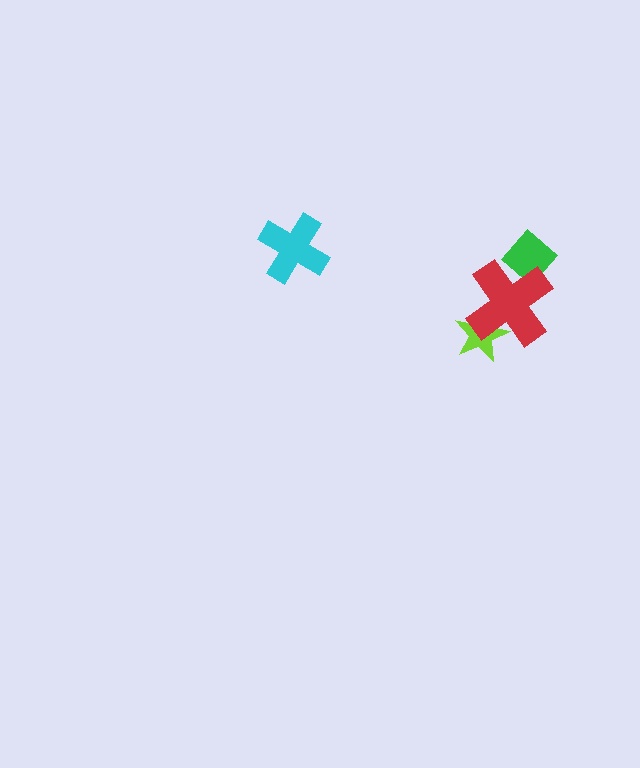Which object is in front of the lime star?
The red cross is in front of the lime star.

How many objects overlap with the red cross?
2 objects overlap with the red cross.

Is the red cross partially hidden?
No, no other shape covers it.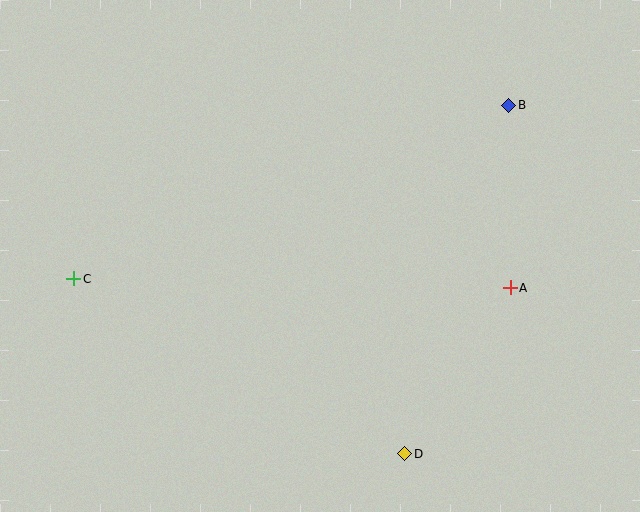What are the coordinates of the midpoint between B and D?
The midpoint between B and D is at (457, 280).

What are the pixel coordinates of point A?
Point A is at (510, 288).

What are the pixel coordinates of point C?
Point C is at (74, 279).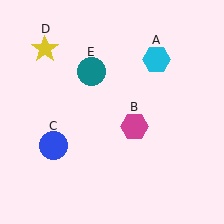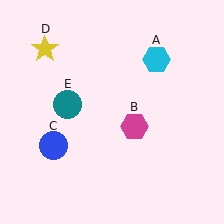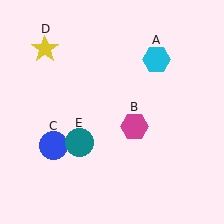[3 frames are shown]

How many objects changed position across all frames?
1 object changed position: teal circle (object E).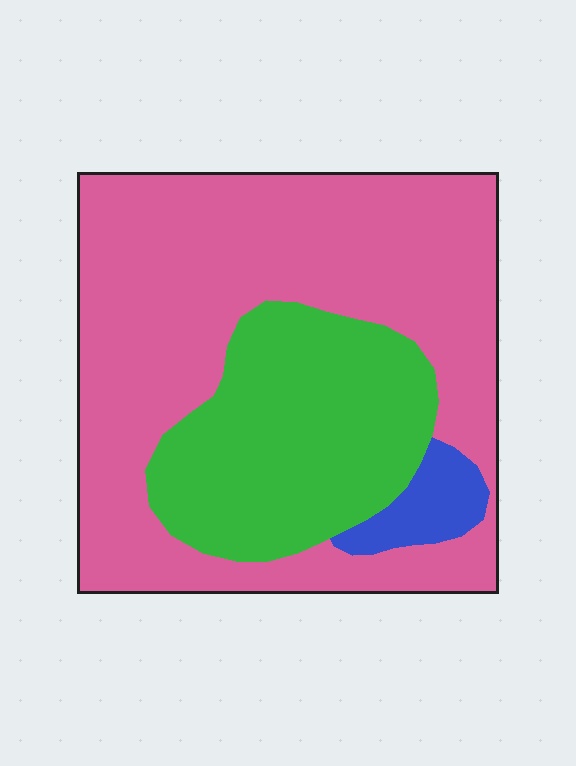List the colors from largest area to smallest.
From largest to smallest: pink, green, blue.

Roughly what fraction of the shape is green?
Green takes up about one third (1/3) of the shape.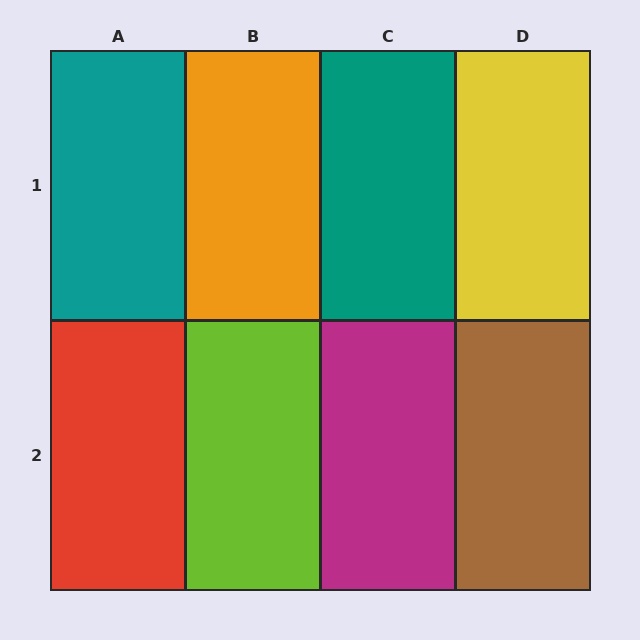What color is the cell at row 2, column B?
Lime.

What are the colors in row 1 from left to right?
Teal, orange, teal, yellow.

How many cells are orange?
1 cell is orange.